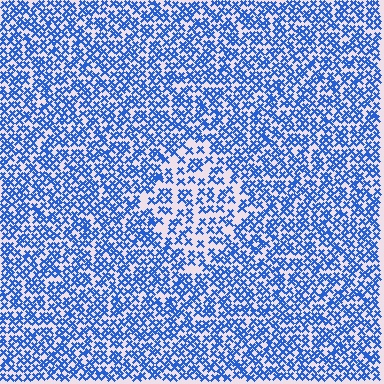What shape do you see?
I see a diamond.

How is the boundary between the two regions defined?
The boundary is defined by a change in element density (approximately 1.8x ratio). All elements are the same color, size, and shape.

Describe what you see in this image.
The image contains small blue elements arranged at two different densities. A diamond-shaped region is visible where the elements are less densely packed than the surrounding area.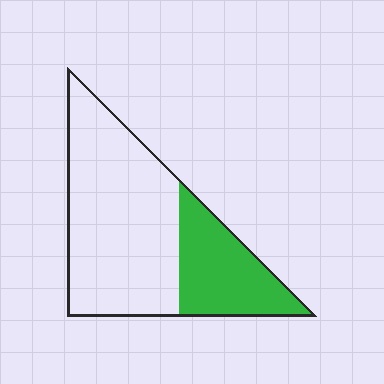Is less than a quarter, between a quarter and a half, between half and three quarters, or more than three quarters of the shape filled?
Between a quarter and a half.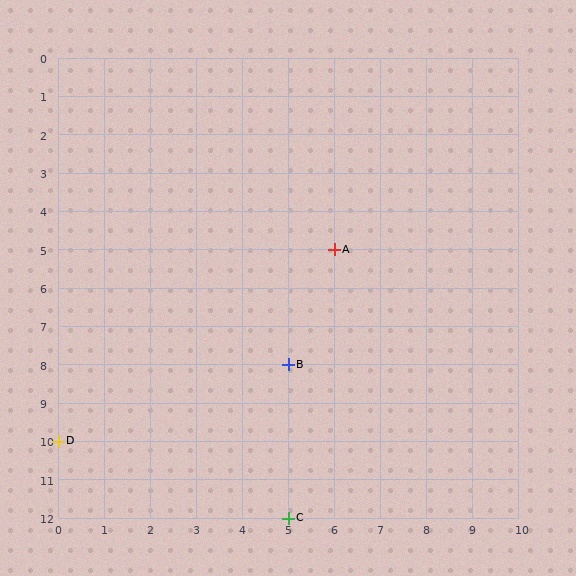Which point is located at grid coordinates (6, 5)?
Point A is at (6, 5).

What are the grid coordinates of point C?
Point C is at grid coordinates (5, 12).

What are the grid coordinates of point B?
Point B is at grid coordinates (5, 8).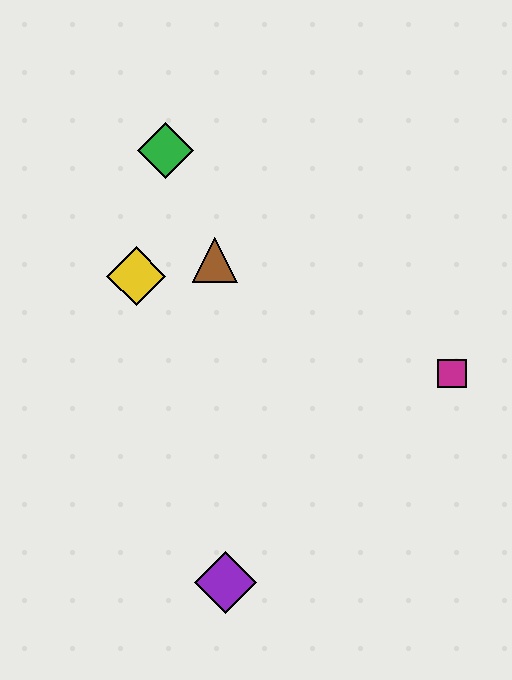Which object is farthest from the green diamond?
The purple diamond is farthest from the green diamond.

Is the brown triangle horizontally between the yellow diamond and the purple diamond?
Yes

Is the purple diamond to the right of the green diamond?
Yes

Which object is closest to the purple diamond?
The magenta square is closest to the purple diamond.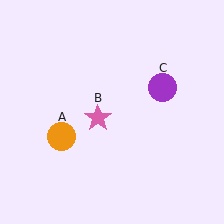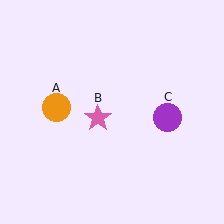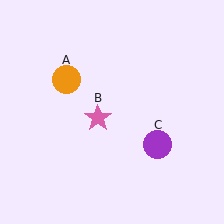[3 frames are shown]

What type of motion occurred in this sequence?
The orange circle (object A), purple circle (object C) rotated clockwise around the center of the scene.